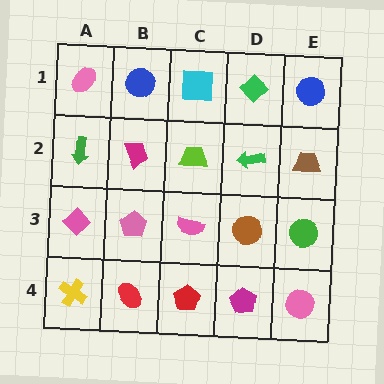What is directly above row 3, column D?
A green arrow.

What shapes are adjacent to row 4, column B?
A pink pentagon (row 3, column B), a yellow cross (row 4, column A), a red pentagon (row 4, column C).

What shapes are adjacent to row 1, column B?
A magenta trapezoid (row 2, column B), a pink ellipse (row 1, column A), a cyan square (row 1, column C).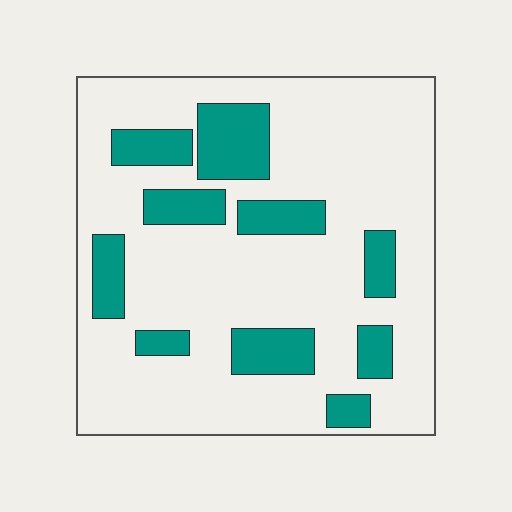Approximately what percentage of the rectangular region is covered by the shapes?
Approximately 20%.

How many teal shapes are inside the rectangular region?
10.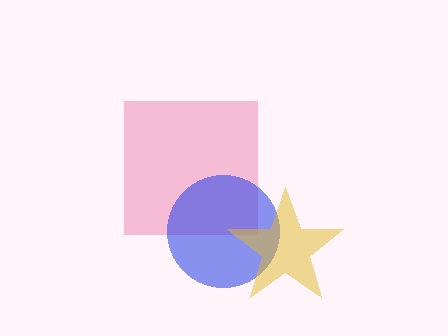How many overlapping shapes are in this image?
There are 3 overlapping shapes in the image.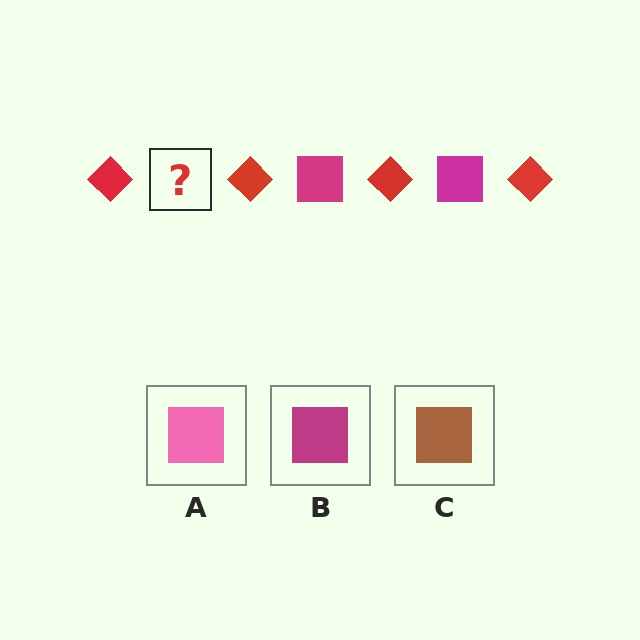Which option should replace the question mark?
Option B.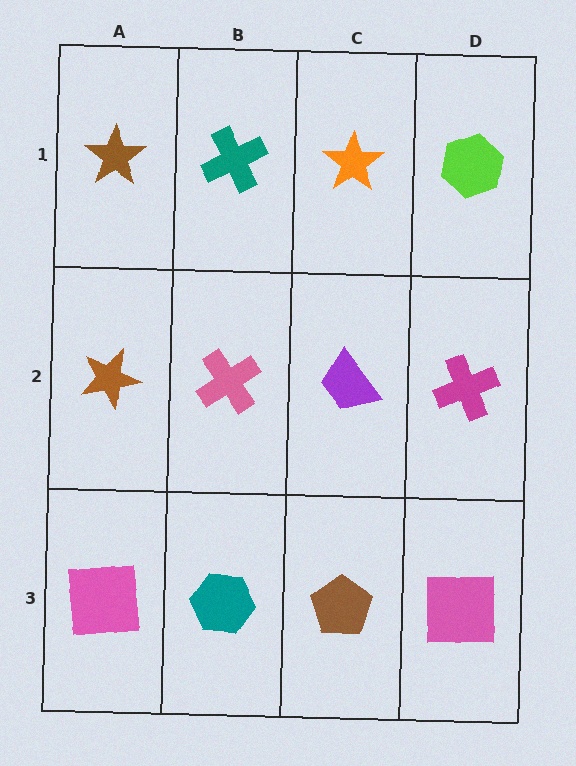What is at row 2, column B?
A pink cross.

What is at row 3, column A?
A pink square.